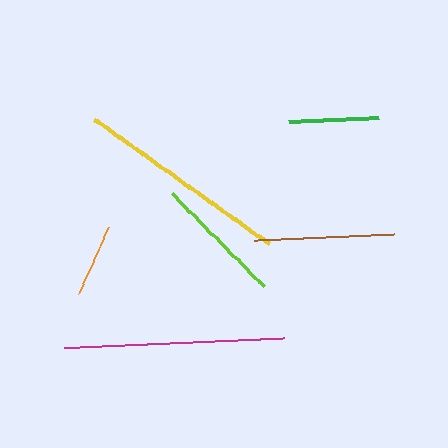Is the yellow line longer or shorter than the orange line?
The yellow line is longer than the orange line.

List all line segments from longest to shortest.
From longest to shortest: magenta, yellow, brown, lime, green, orange.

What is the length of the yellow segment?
The yellow segment is approximately 215 pixels long.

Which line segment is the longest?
The magenta line is the longest at approximately 220 pixels.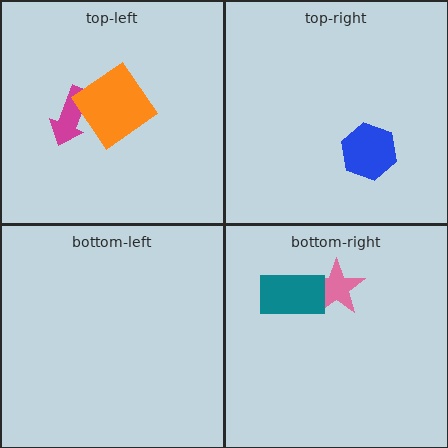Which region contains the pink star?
The bottom-right region.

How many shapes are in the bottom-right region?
2.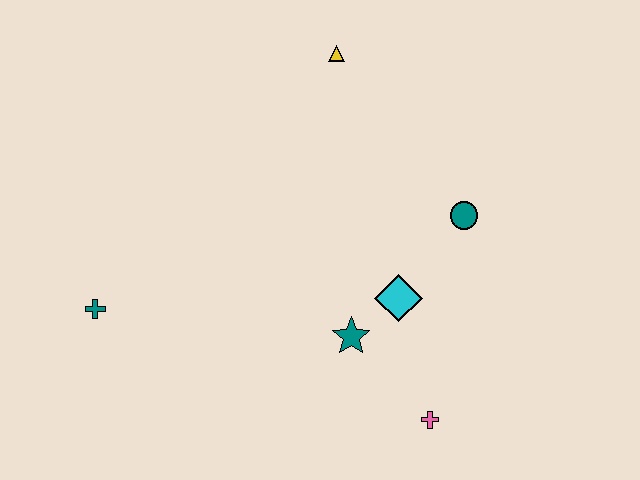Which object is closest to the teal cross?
The teal star is closest to the teal cross.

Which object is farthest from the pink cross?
The yellow triangle is farthest from the pink cross.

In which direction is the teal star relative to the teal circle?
The teal star is below the teal circle.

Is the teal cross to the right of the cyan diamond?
No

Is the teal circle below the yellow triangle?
Yes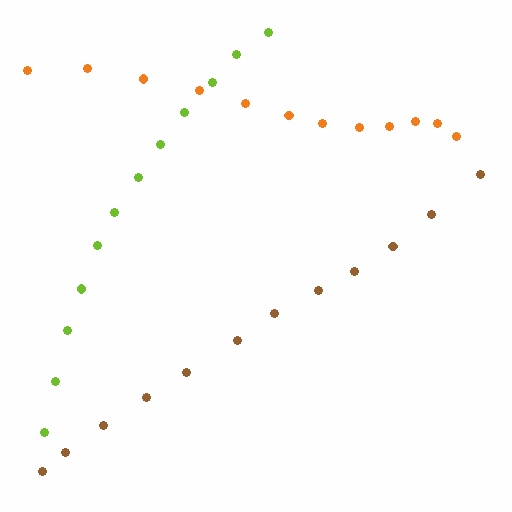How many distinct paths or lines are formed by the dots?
There are 3 distinct paths.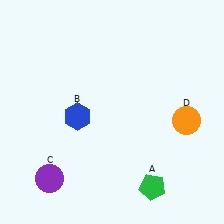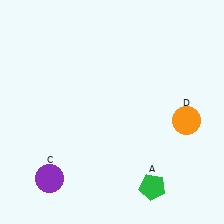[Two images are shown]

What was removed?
The blue hexagon (B) was removed in Image 2.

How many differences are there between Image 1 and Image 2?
There is 1 difference between the two images.